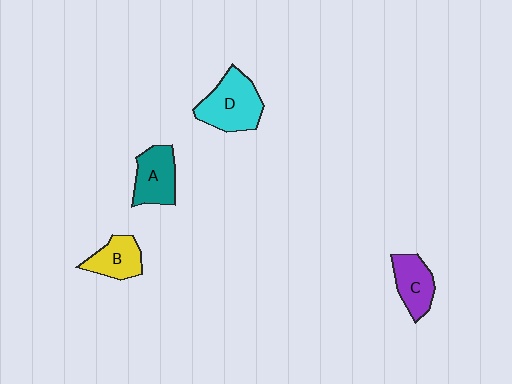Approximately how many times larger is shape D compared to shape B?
Approximately 1.5 times.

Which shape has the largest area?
Shape D (cyan).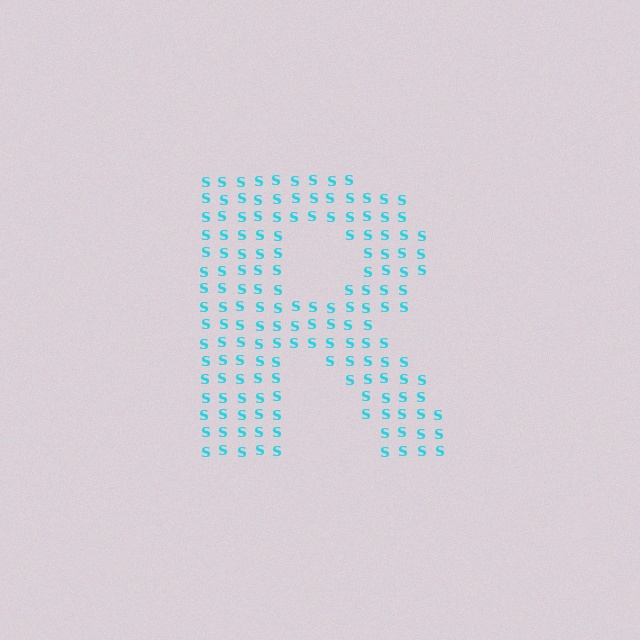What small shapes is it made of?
It is made of small letter S's.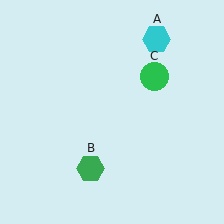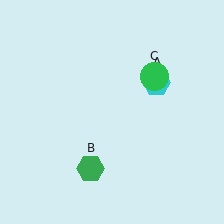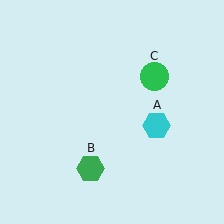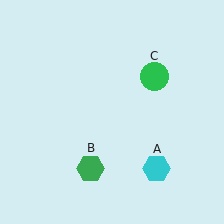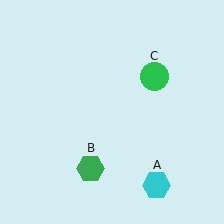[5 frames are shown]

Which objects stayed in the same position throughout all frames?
Green hexagon (object B) and green circle (object C) remained stationary.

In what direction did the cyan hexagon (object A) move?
The cyan hexagon (object A) moved down.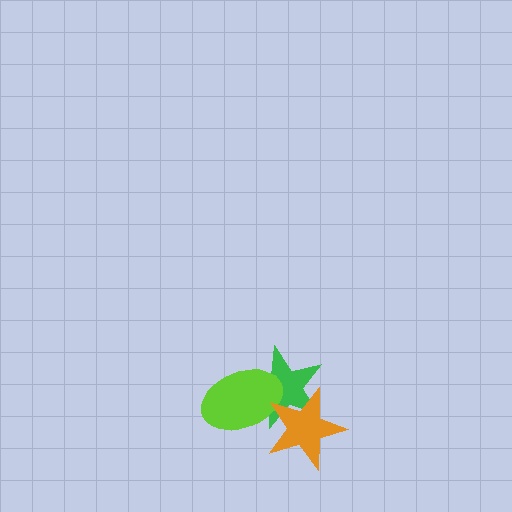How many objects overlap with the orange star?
2 objects overlap with the orange star.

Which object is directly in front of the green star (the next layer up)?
The lime ellipse is directly in front of the green star.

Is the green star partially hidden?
Yes, it is partially covered by another shape.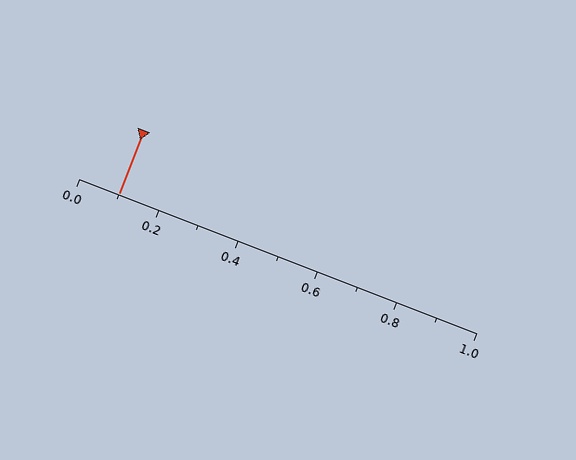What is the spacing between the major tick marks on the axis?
The major ticks are spaced 0.2 apart.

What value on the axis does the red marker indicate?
The marker indicates approximately 0.1.